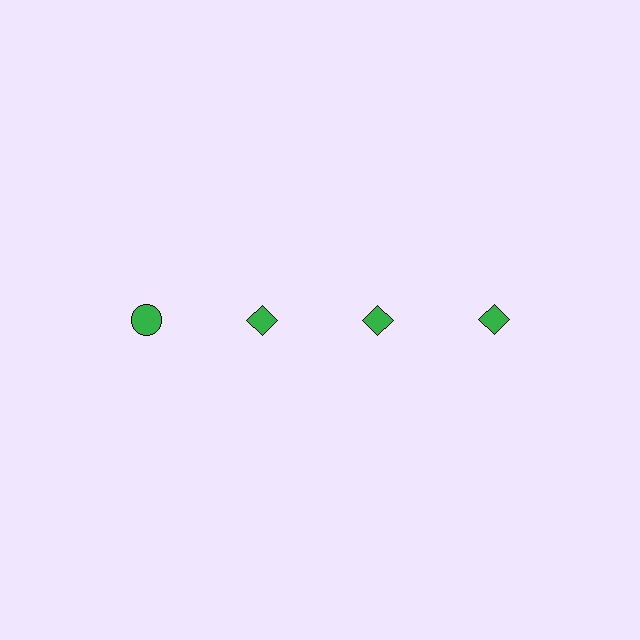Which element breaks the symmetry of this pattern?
The green circle in the top row, leftmost column breaks the symmetry. All other shapes are green diamonds.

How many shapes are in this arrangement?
There are 4 shapes arranged in a grid pattern.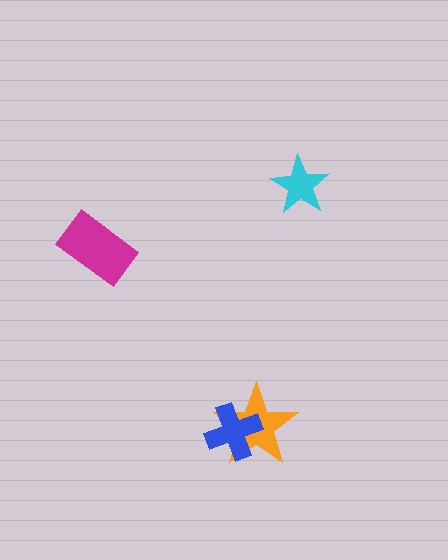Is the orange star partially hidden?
Yes, it is partially covered by another shape.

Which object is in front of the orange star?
The blue cross is in front of the orange star.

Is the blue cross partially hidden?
No, no other shape covers it.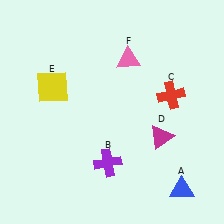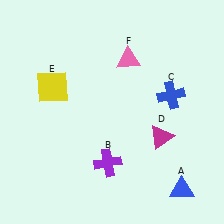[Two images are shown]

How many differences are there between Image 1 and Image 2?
There is 1 difference between the two images.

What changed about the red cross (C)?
In Image 1, C is red. In Image 2, it changed to blue.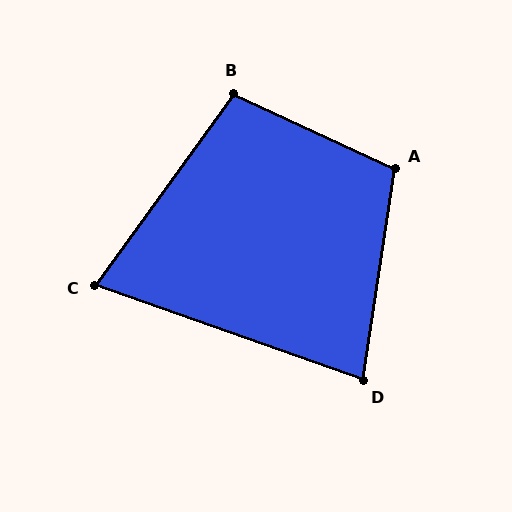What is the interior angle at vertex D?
Approximately 79 degrees (acute).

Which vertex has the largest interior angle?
A, at approximately 106 degrees.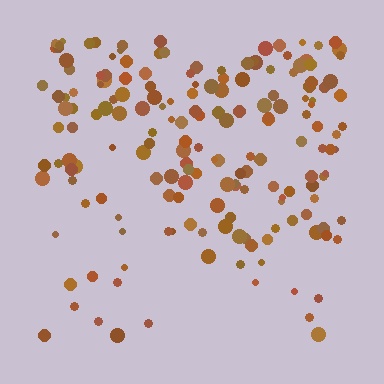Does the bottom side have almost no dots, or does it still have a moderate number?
Still a moderate number, just noticeably fewer than the top.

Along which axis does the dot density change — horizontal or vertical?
Vertical.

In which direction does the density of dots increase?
From bottom to top, with the top side densest.